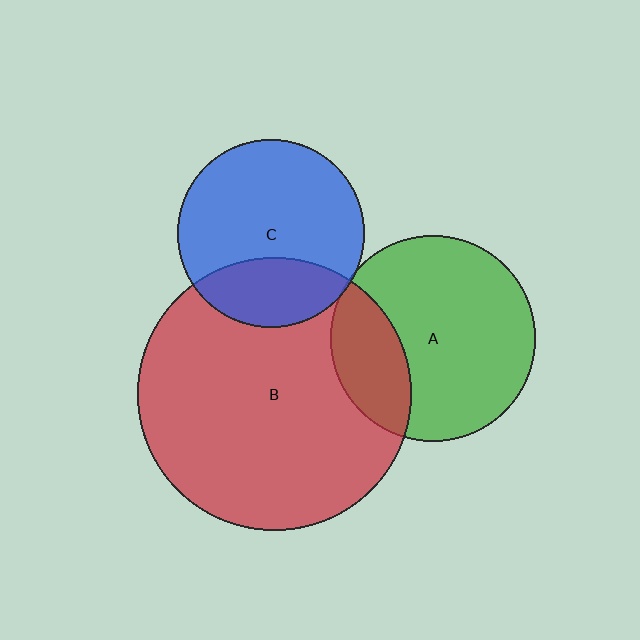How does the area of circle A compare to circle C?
Approximately 1.2 times.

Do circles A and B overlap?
Yes.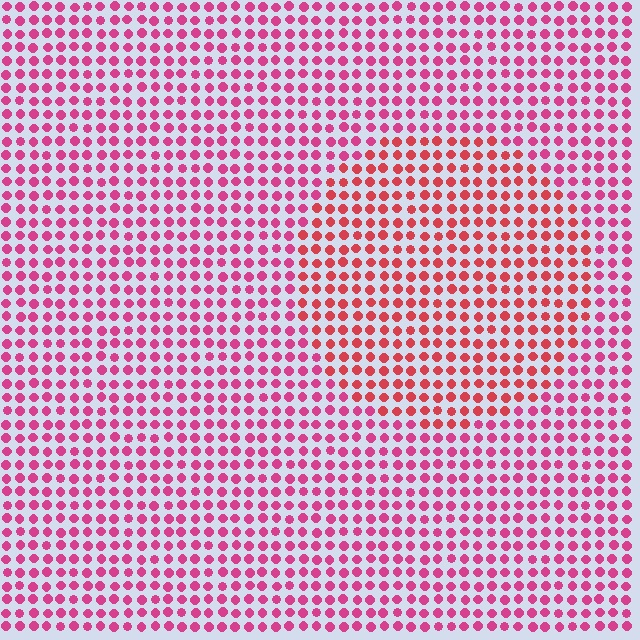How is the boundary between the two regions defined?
The boundary is defined purely by a slight shift in hue (about 25 degrees). Spacing, size, and orientation are identical on both sides.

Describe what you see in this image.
The image is filled with small magenta elements in a uniform arrangement. A circle-shaped region is visible where the elements are tinted to a slightly different hue, forming a subtle color boundary.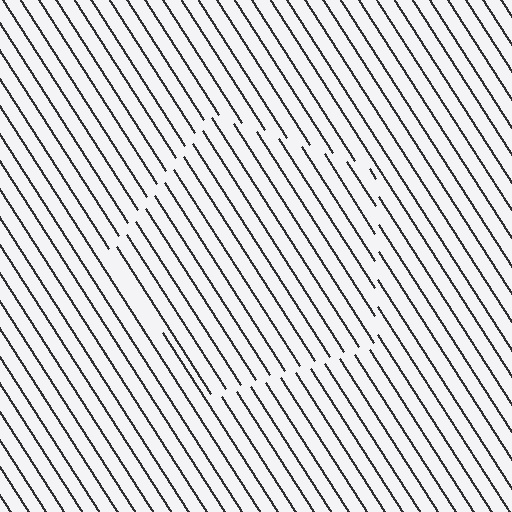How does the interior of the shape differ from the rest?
The interior of the shape contains the same grating, shifted by half a period — the contour is defined by the phase discontinuity where line-ends from the inner and outer gratings abut.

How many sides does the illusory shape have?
5 sides — the line-ends trace a pentagon.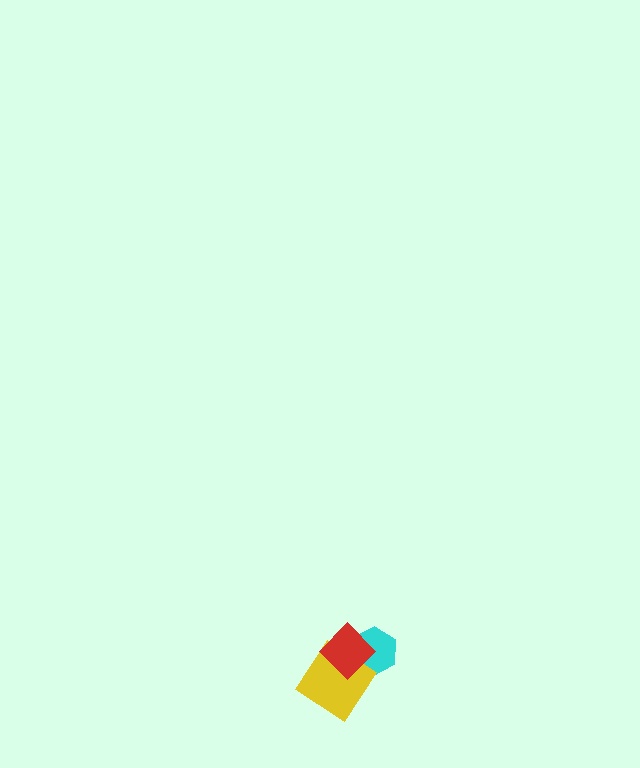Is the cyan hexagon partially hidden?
Yes, it is partially covered by another shape.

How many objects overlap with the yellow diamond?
2 objects overlap with the yellow diamond.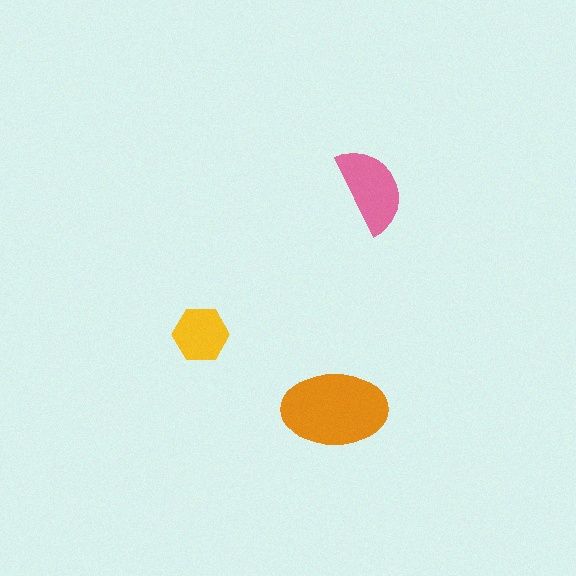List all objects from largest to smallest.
The orange ellipse, the pink semicircle, the yellow hexagon.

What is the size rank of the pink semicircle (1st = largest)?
2nd.